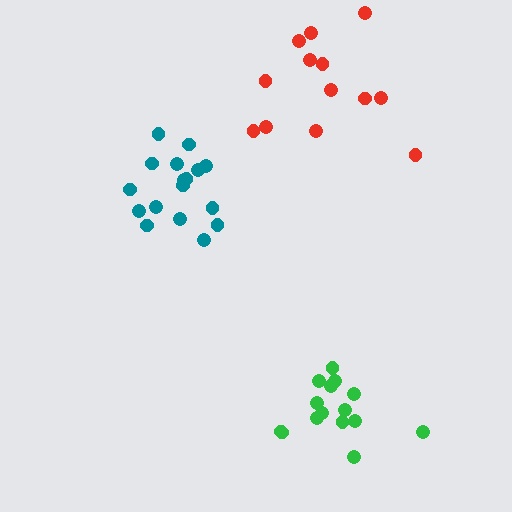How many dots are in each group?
Group 1: 15 dots, Group 2: 13 dots, Group 3: 18 dots (46 total).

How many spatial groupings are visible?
There are 3 spatial groupings.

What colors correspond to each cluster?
The clusters are colored: green, red, teal.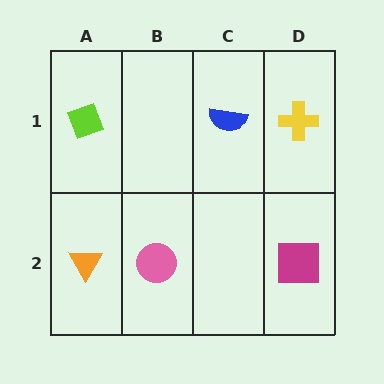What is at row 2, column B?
A pink circle.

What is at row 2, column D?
A magenta square.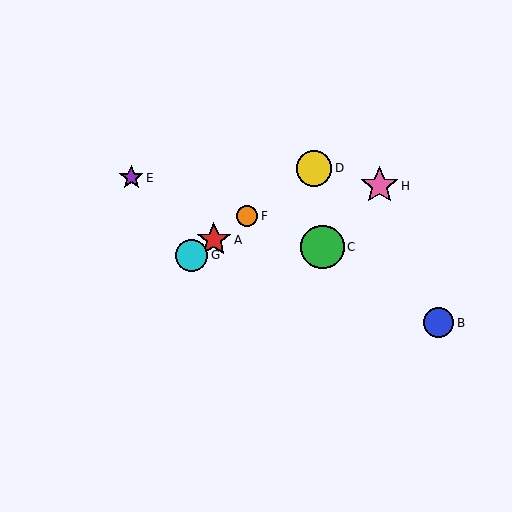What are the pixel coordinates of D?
Object D is at (314, 168).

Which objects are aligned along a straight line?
Objects A, D, F, G are aligned along a straight line.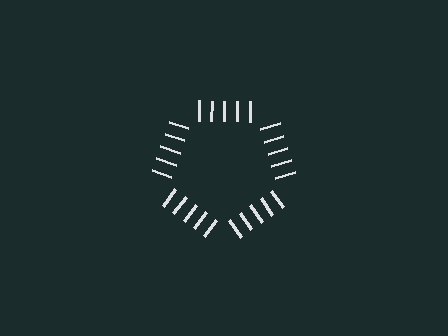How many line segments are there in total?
25 — 5 along each of the 5 edges.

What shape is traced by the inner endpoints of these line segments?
An illusory pentagon — the line segments terminate on its edges but no continuous stroke is drawn.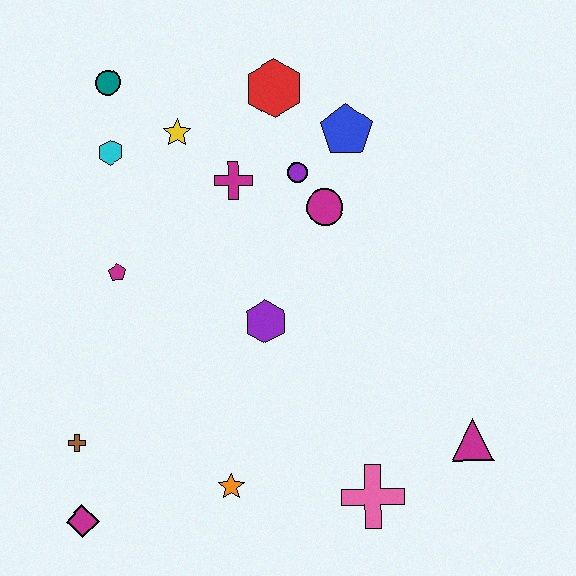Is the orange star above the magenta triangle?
No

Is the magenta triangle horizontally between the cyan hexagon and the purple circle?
No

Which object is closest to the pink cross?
The magenta triangle is closest to the pink cross.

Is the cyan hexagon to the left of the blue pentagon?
Yes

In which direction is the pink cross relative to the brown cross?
The pink cross is to the right of the brown cross.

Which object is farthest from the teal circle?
The magenta triangle is farthest from the teal circle.